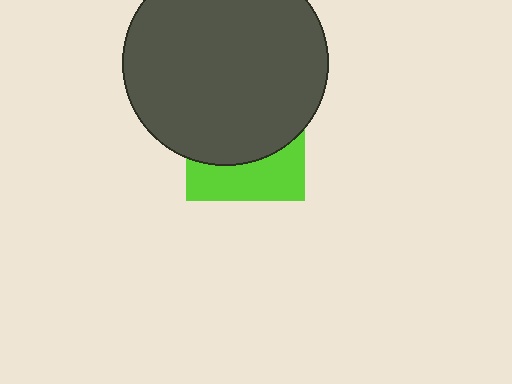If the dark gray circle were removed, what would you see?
You would see the complete lime square.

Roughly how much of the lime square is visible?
A small part of it is visible (roughly 37%).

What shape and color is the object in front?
The object in front is a dark gray circle.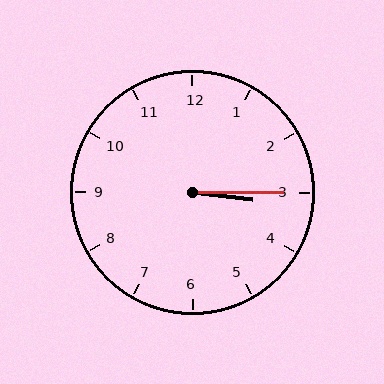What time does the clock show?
3:15.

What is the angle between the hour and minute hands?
Approximately 8 degrees.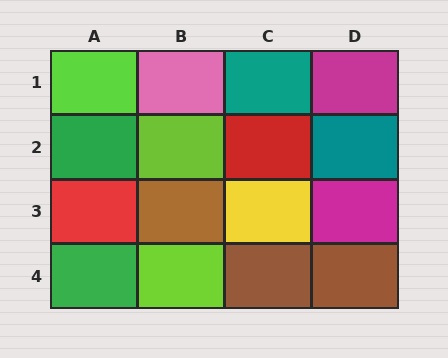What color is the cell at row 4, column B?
Lime.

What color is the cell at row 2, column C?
Red.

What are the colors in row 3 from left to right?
Red, brown, yellow, magenta.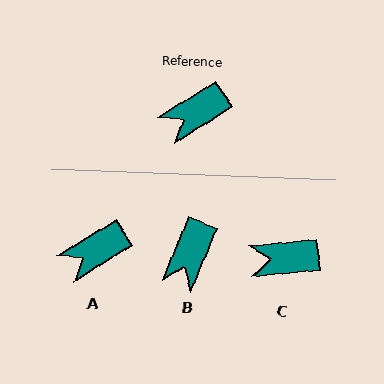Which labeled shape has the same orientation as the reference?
A.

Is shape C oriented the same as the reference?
No, it is off by about 26 degrees.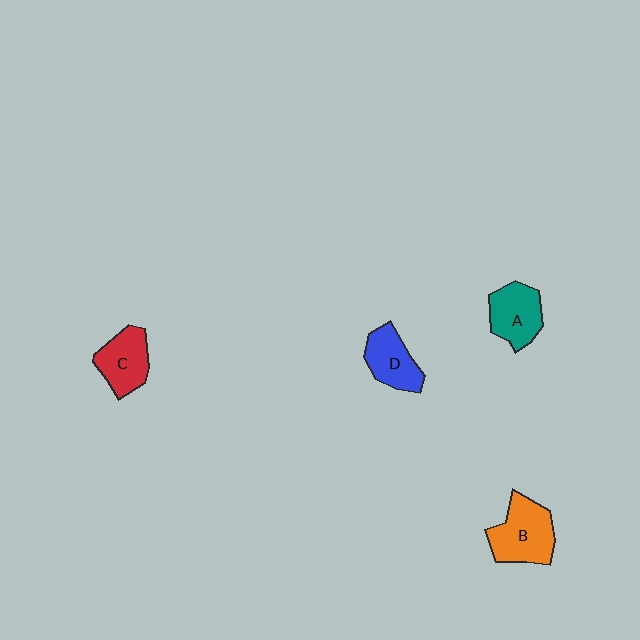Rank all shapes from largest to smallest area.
From largest to smallest: B (orange), A (teal), C (red), D (blue).